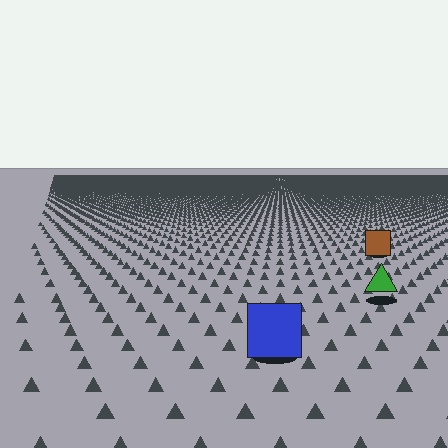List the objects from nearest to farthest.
From nearest to farthest: the blue square, the green triangle, the brown square.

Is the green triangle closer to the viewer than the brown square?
Yes. The green triangle is closer — you can tell from the texture gradient: the ground texture is coarser near it.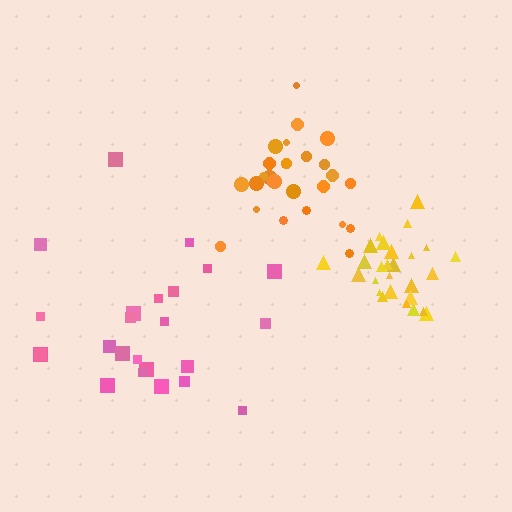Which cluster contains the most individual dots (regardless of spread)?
Yellow (28).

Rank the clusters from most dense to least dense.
yellow, orange, pink.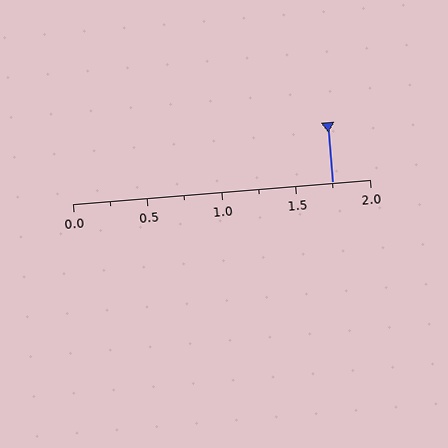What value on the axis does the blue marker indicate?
The marker indicates approximately 1.75.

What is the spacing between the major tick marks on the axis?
The major ticks are spaced 0.5 apart.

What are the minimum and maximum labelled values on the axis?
The axis runs from 0.0 to 2.0.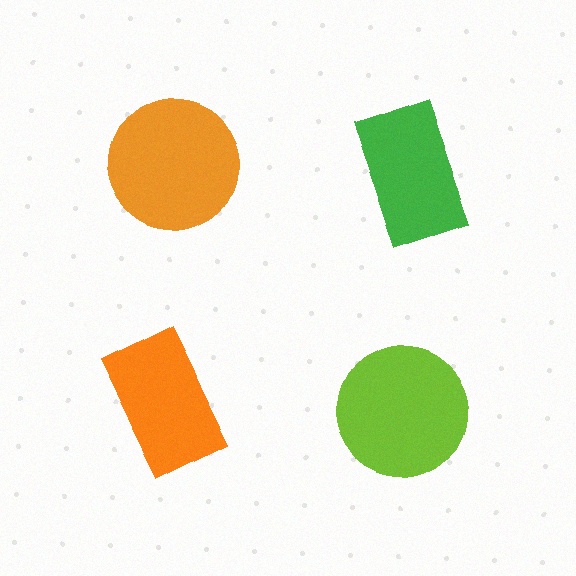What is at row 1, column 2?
A green rectangle.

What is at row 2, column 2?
A lime circle.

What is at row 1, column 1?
An orange circle.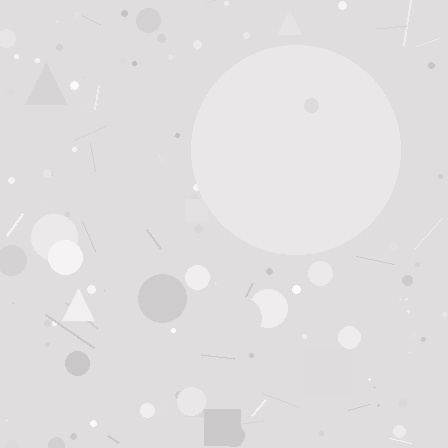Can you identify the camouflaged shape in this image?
The camouflaged shape is a circle.